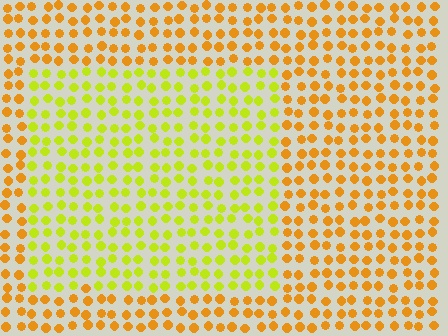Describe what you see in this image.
The image is filled with small orange elements in a uniform arrangement. A rectangle-shaped region is visible where the elements are tinted to a slightly different hue, forming a subtle color boundary.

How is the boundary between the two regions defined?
The boundary is defined purely by a slight shift in hue (about 37 degrees). Spacing, size, and orientation are identical on both sides.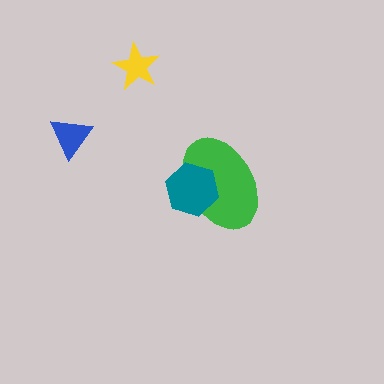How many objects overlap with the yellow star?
0 objects overlap with the yellow star.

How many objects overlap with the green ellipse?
1 object overlaps with the green ellipse.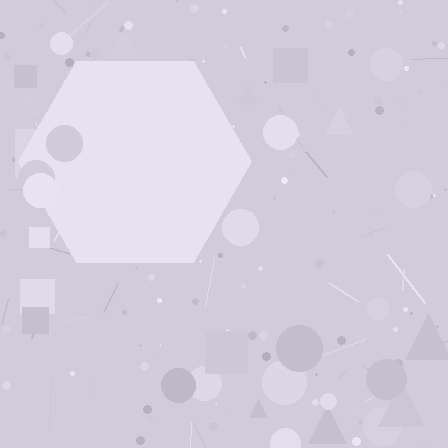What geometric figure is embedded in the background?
A hexagon is embedded in the background.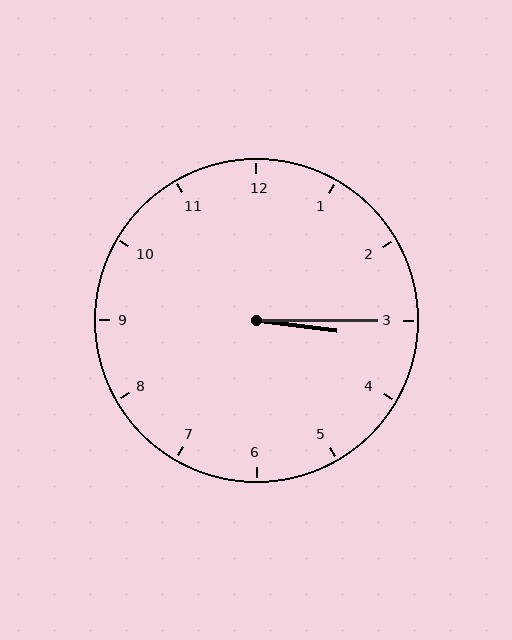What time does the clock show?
3:15.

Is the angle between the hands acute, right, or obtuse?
It is acute.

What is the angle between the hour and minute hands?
Approximately 8 degrees.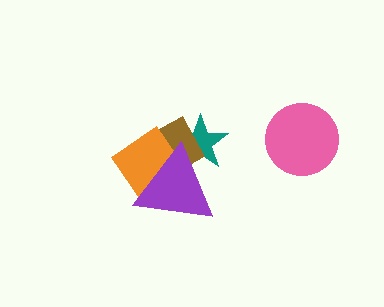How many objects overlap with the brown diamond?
3 objects overlap with the brown diamond.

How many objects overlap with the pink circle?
0 objects overlap with the pink circle.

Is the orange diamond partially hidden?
Yes, it is partially covered by another shape.